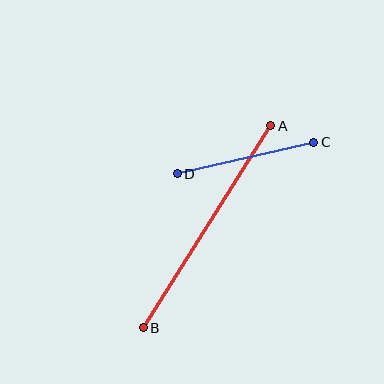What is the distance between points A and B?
The distance is approximately 239 pixels.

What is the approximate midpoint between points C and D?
The midpoint is at approximately (245, 158) pixels.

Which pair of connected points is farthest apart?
Points A and B are farthest apart.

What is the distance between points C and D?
The distance is approximately 140 pixels.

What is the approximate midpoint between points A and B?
The midpoint is at approximately (207, 227) pixels.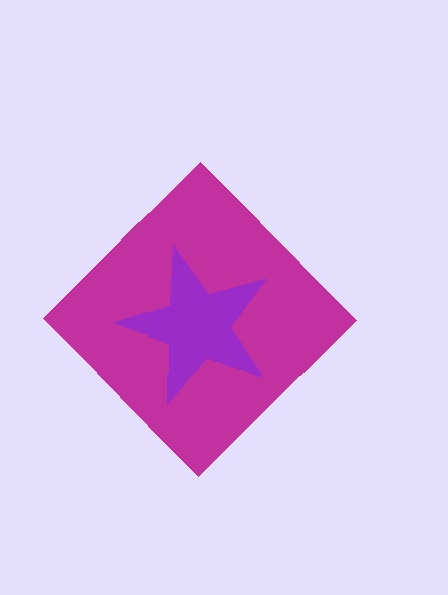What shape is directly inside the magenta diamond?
The purple star.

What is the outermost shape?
The magenta diamond.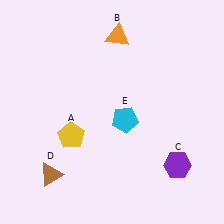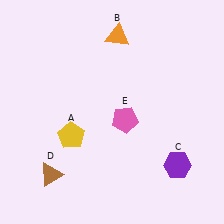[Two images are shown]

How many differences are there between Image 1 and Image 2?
There is 1 difference between the two images.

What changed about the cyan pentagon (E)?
In Image 1, E is cyan. In Image 2, it changed to pink.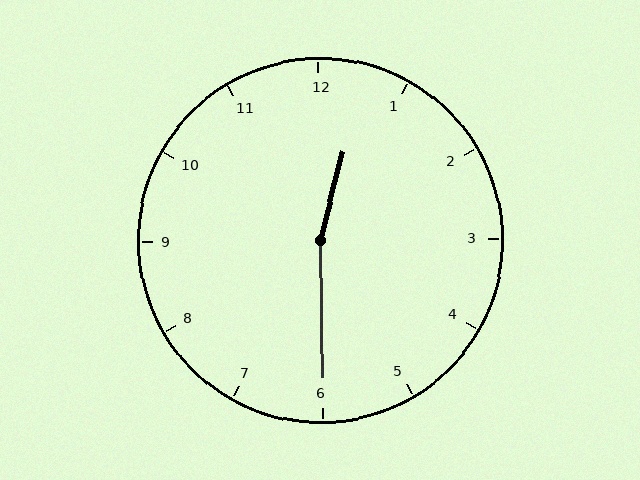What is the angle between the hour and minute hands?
Approximately 165 degrees.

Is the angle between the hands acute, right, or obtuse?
It is obtuse.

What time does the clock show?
12:30.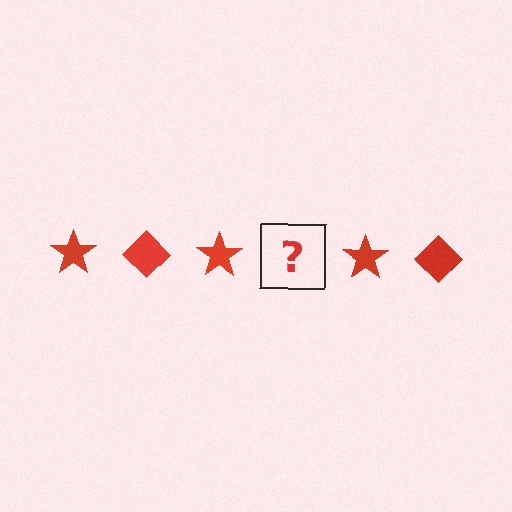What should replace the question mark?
The question mark should be replaced with a red diamond.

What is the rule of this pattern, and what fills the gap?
The rule is that the pattern cycles through star, diamond shapes in red. The gap should be filled with a red diamond.